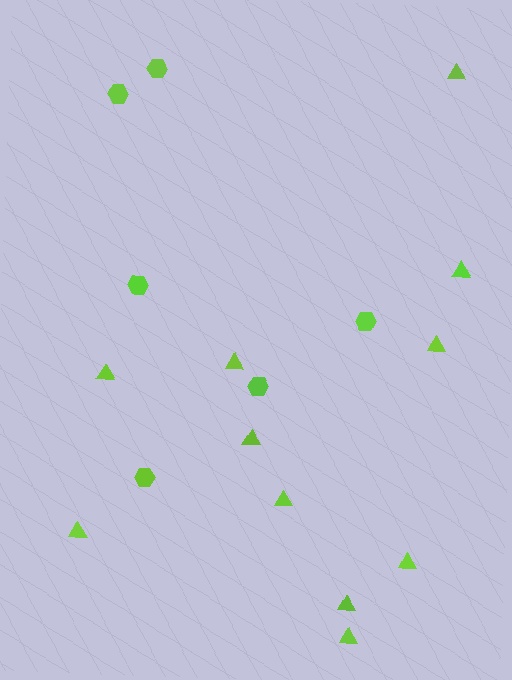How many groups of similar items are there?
There are 2 groups: one group of triangles (11) and one group of hexagons (6).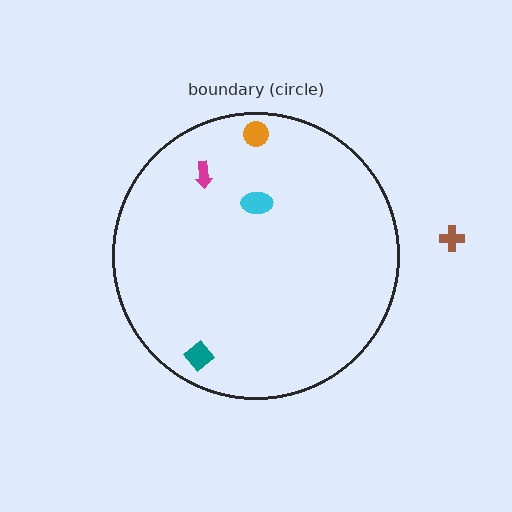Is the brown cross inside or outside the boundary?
Outside.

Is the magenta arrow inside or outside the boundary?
Inside.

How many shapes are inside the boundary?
4 inside, 1 outside.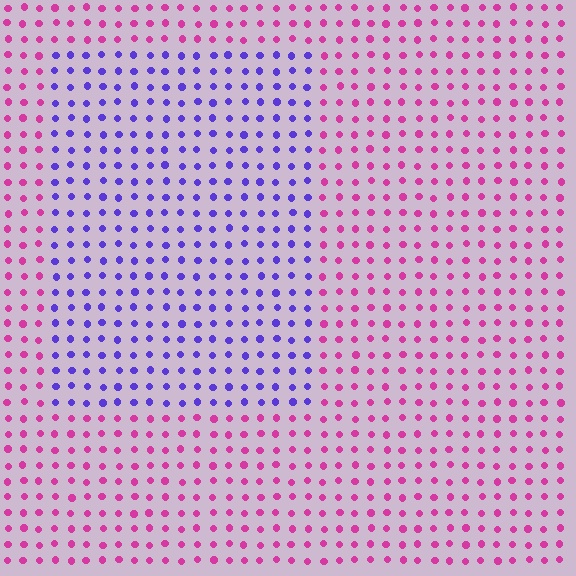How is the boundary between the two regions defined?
The boundary is defined purely by a slight shift in hue (about 67 degrees). Spacing, size, and orientation are identical on both sides.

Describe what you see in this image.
The image is filled with small magenta elements in a uniform arrangement. A rectangle-shaped region is visible where the elements are tinted to a slightly different hue, forming a subtle color boundary.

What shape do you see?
I see a rectangle.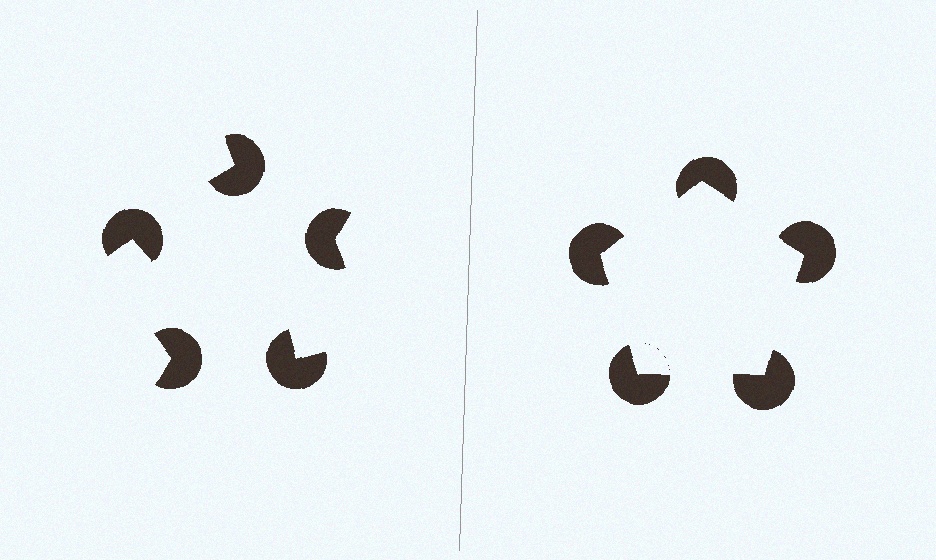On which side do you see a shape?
An illusory pentagon appears on the right side. On the left side the wedge cuts are rotated, so no coherent shape forms.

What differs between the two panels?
The pac-man discs are positioned identically on both sides; only the wedge orientations differ. On the right they align to a pentagon; on the left they are misaligned.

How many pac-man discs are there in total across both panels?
10 — 5 on each side.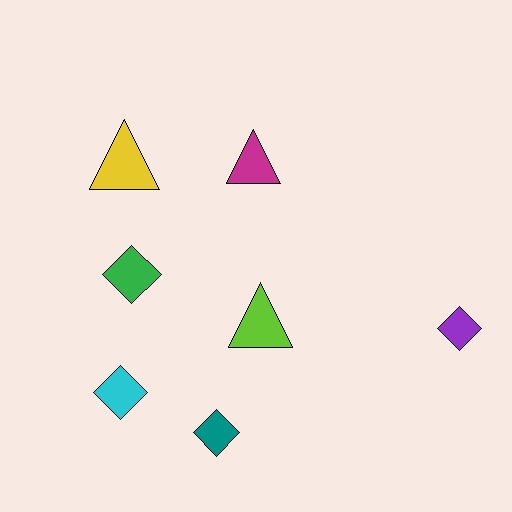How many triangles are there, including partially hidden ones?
There are 3 triangles.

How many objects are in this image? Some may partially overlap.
There are 7 objects.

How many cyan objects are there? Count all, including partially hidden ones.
There is 1 cyan object.